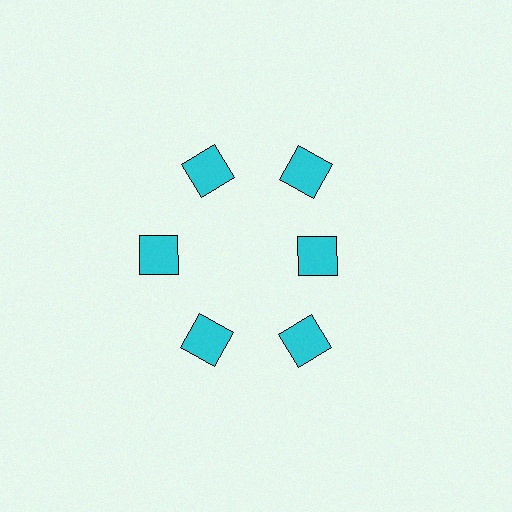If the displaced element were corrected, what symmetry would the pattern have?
It would have 6-fold rotational symmetry — the pattern would map onto itself every 60 degrees.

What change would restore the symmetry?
The symmetry would be restored by moving it outward, back onto the ring so that all 6 squares sit at equal angles and equal distance from the center.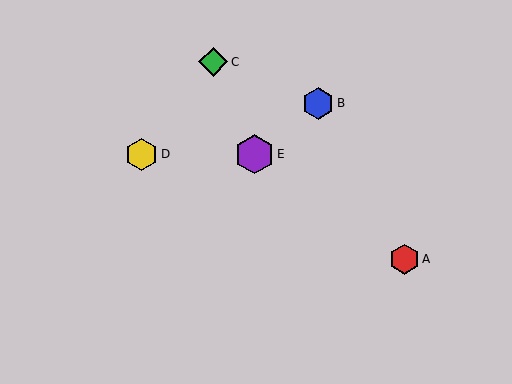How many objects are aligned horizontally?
2 objects (D, E) are aligned horizontally.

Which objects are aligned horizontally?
Objects D, E are aligned horizontally.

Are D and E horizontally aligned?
Yes, both are at y≈154.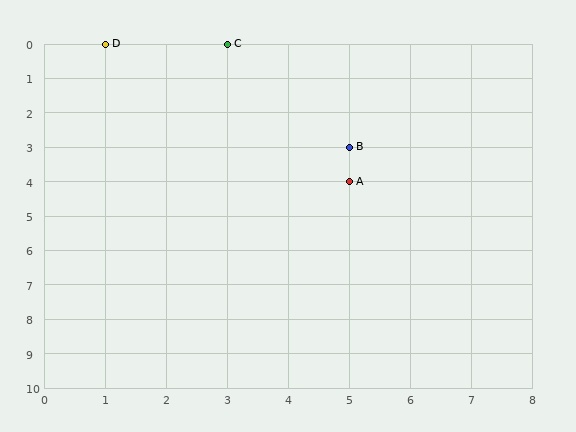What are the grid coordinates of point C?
Point C is at grid coordinates (3, 0).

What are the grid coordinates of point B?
Point B is at grid coordinates (5, 3).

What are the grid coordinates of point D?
Point D is at grid coordinates (1, 0).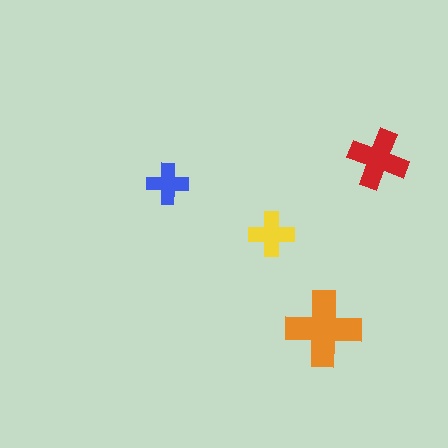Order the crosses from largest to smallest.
the orange one, the red one, the yellow one, the blue one.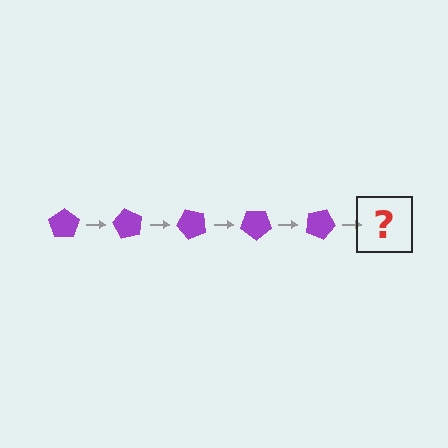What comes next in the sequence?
The next element should be a purple pentagon rotated 300 degrees.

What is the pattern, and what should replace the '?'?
The pattern is that the pentagon rotates 60 degrees each step. The '?' should be a purple pentagon rotated 300 degrees.